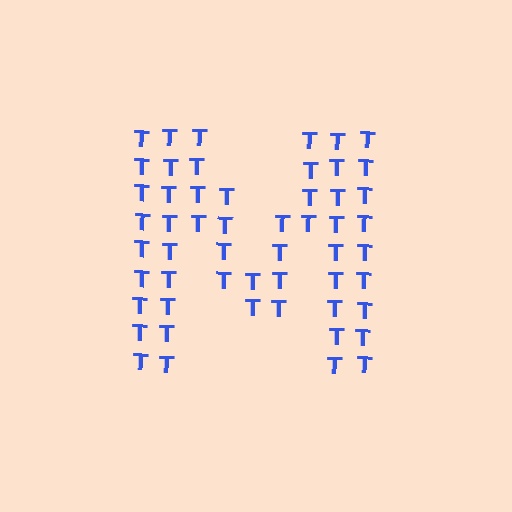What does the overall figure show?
The overall figure shows the letter M.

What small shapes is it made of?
It is made of small letter T's.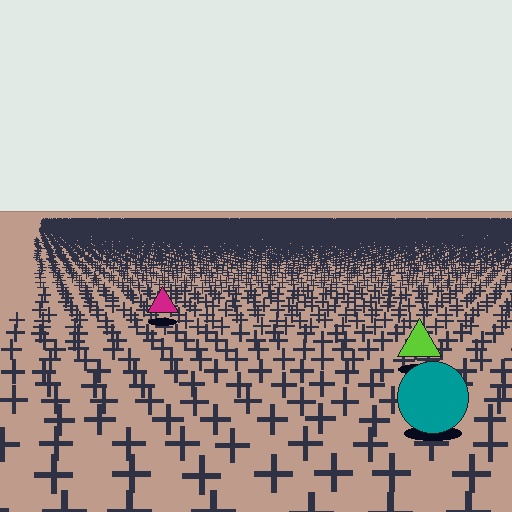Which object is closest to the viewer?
The teal circle is closest. The texture marks near it are larger and more spread out.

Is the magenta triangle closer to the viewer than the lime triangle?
No. The lime triangle is closer — you can tell from the texture gradient: the ground texture is coarser near it.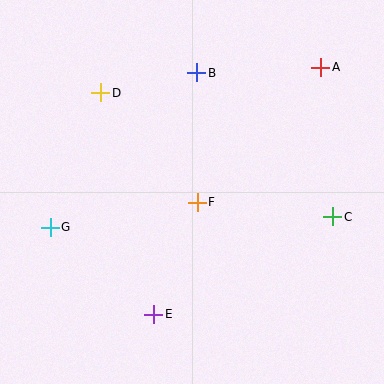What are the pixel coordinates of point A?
Point A is at (321, 67).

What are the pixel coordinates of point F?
Point F is at (197, 202).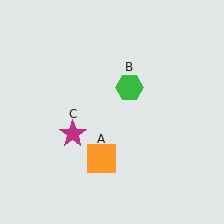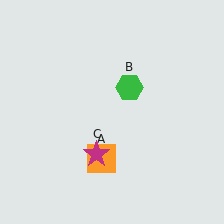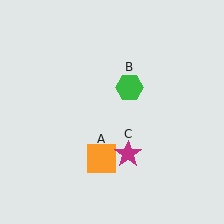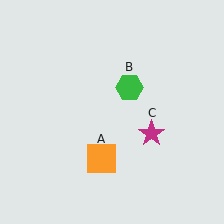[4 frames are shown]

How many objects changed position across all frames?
1 object changed position: magenta star (object C).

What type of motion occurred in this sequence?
The magenta star (object C) rotated counterclockwise around the center of the scene.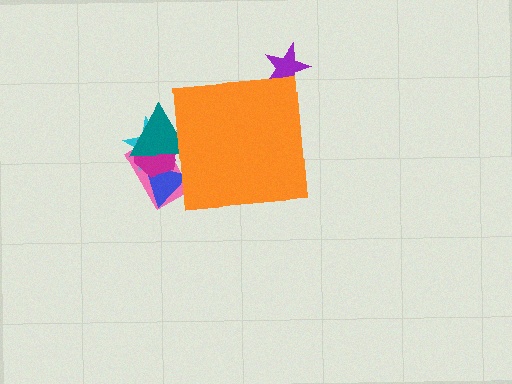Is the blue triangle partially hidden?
Yes, the blue triangle is partially hidden behind the orange square.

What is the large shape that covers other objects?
An orange square.